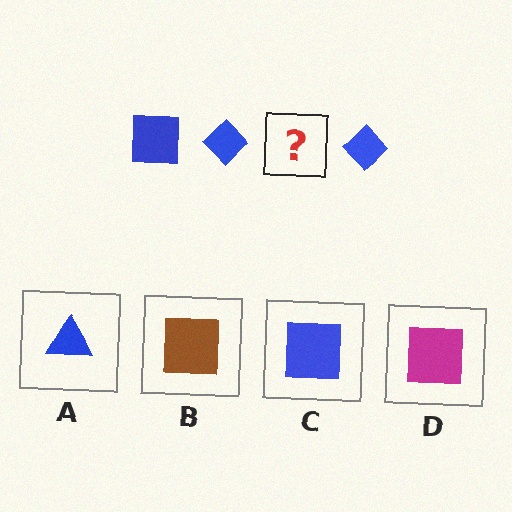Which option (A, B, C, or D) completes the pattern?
C.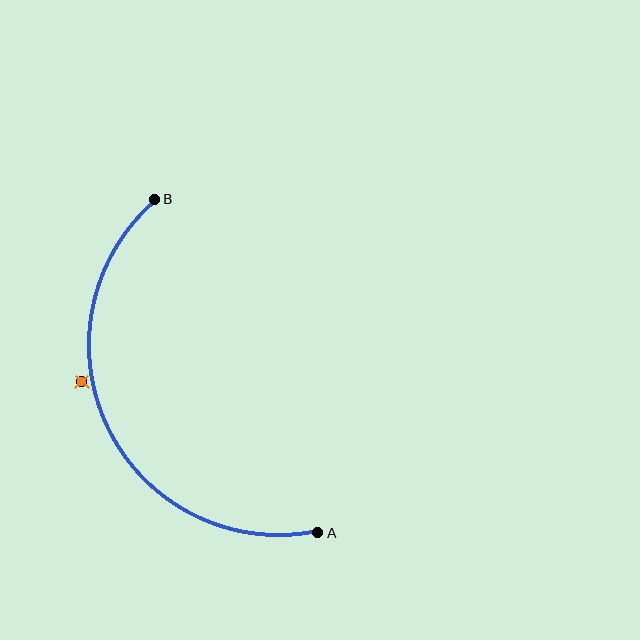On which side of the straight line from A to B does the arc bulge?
The arc bulges to the left of the straight line connecting A and B.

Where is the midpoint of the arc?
The arc midpoint is the point on the curve farthest from the straight line joining A and B. It sits to the left of that line.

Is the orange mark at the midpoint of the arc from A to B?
No — the orange mark does not lie on the arc at all. It sits slightly outside the curve.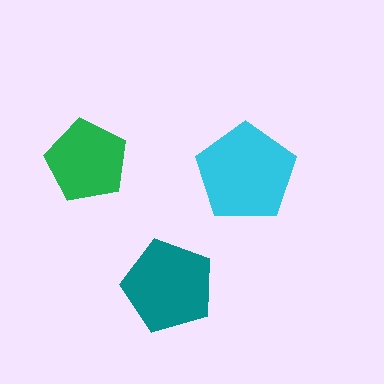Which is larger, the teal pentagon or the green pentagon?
The teal one.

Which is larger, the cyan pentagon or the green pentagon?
The cyan one.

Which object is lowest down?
The teal pentagon is bottommost.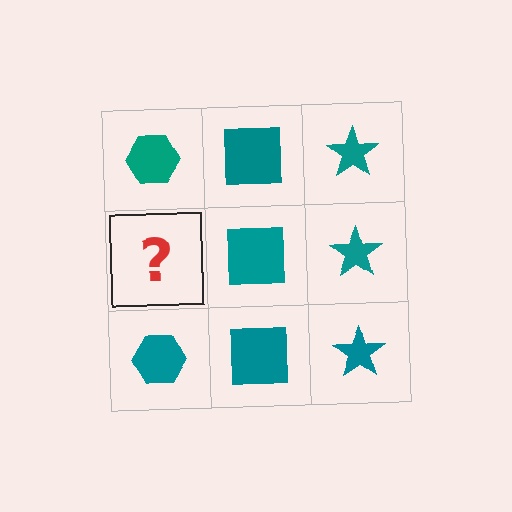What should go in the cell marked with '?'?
The missing cell should contain a teal hexagon.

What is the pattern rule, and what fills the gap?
The rule is that each column has a consistent shape. The gap should be filled with a teal hexagon.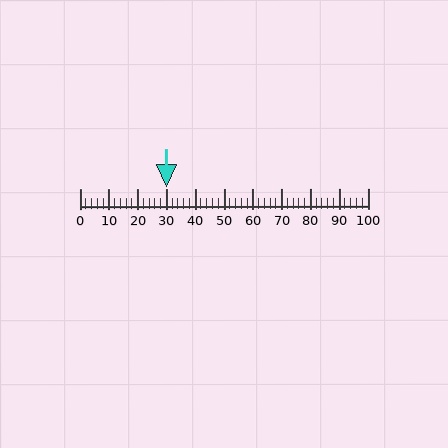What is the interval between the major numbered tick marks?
The major tick marks are spaced 10 units apart.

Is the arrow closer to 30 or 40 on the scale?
The arrow is closer to 30.